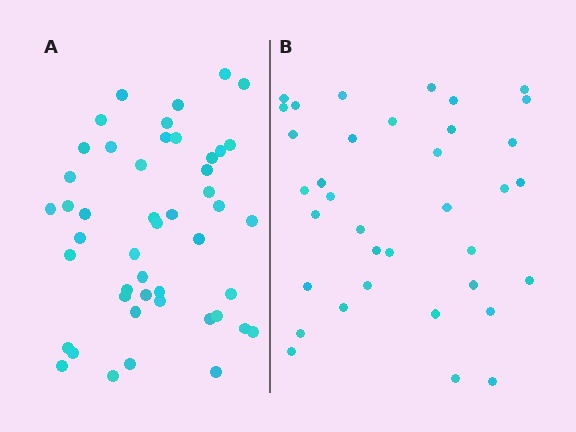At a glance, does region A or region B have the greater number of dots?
Region A (the left region) has more dots.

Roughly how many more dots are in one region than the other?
Region A has roughly 12 or so more dots than region B.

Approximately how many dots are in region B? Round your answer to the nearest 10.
About 40 dots. (The exact count is 36, which rounds to 40.)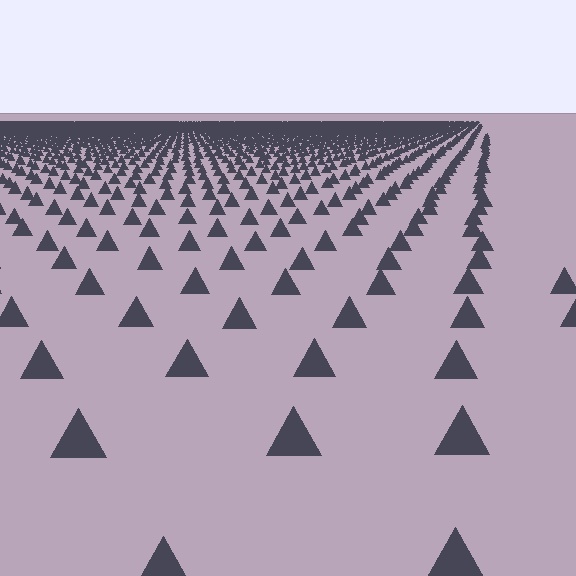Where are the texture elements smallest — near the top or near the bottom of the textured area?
Near the top.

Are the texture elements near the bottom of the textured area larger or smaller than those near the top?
Larger. Near the bottom, elements are closer to the viewer and appear at a bigger on-screen size.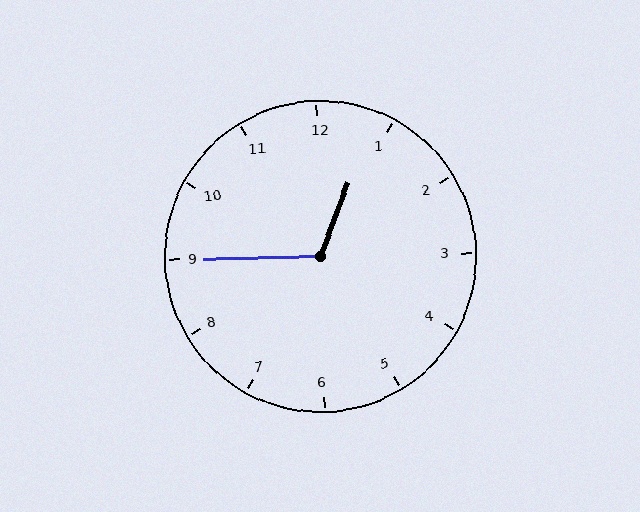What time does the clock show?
12:45.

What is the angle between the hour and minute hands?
Approximately 112 degrees.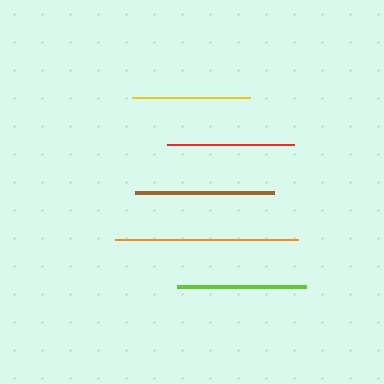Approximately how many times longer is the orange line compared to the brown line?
The orange line is approximately 1.3 times the length of the brown line.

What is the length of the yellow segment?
The yellow segment is approximately 118 pixels long.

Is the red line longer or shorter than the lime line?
The lime line is longer than the red line.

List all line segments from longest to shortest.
From longest to shortest: orange, brown, lime, red, yellow.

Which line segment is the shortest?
The yellow line is the shortest at approximately 118 pixels.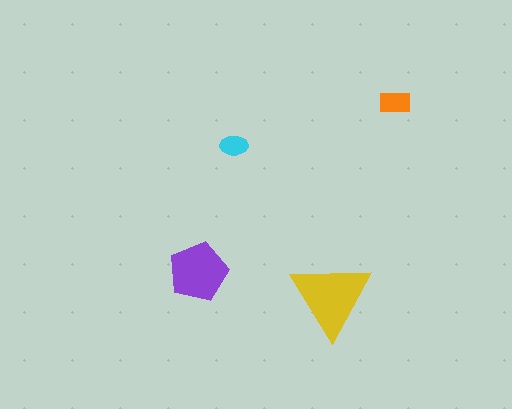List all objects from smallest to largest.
The cyan ellipse, the orange rectangle, the purple pentagon, the yellow triangle.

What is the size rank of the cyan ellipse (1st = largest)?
4th.